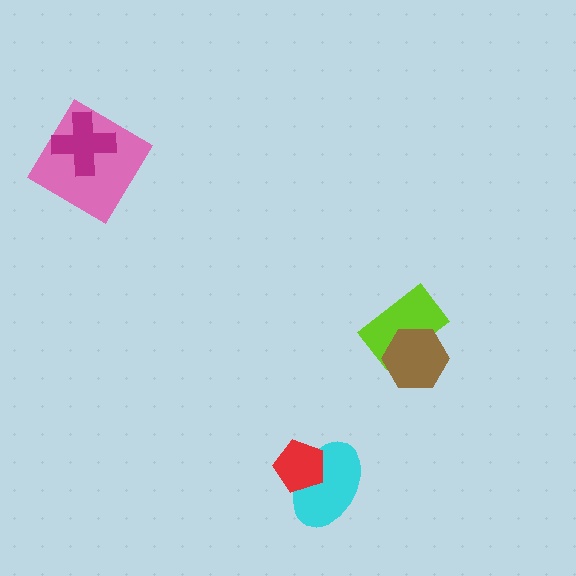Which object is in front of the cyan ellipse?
The red pentagon is in front of the cyan ellipse.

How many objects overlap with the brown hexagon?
1 object overlaps with the brown hexagon.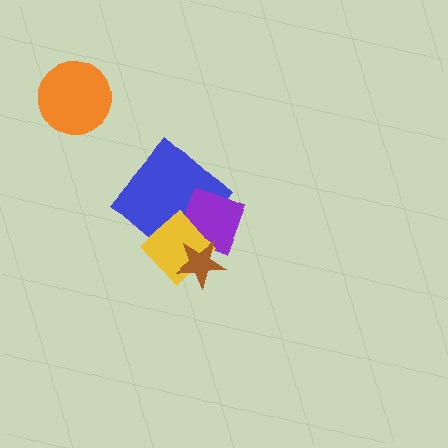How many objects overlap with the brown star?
2 objects overlap with the brown star.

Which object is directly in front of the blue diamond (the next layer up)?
The purple diamond is directly in front of the blue diamond.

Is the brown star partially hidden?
No, no other shape covers it.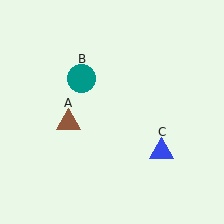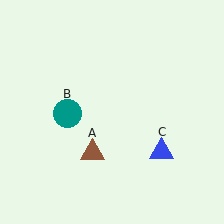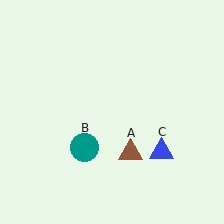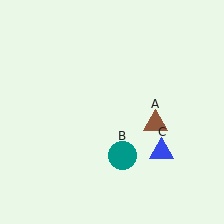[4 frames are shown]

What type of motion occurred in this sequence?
The brown triangle (object A), teal circle (object B) rotated counterclockwise around the center of the scene.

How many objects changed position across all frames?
2 objects changed position: brown triangle (object A), teal circle (object B).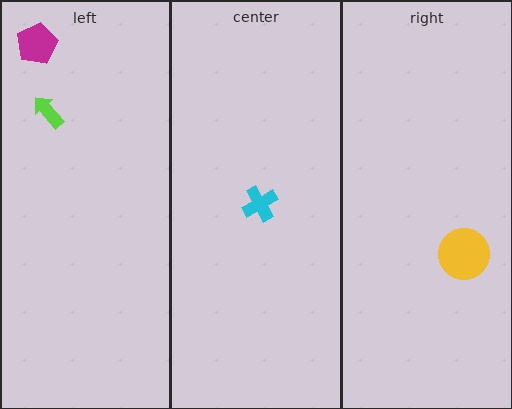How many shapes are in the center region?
1.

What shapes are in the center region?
The cyan cross.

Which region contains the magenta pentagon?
The left region.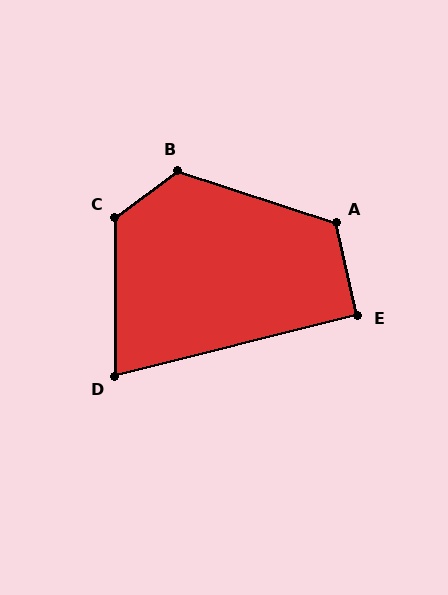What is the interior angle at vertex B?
Approximately 125 degrees (obtuse).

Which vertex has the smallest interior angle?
D, at approximately 76 degrees.